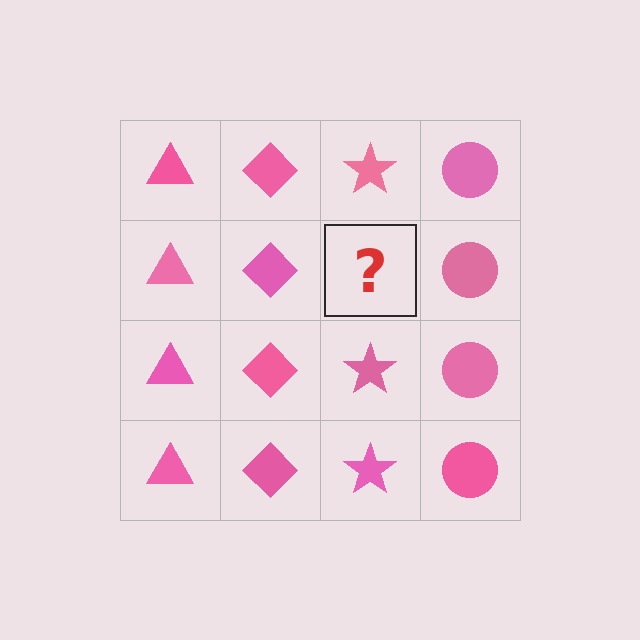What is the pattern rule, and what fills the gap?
The rule is that each column has a consistent shape. The gap should be filled with a pink star.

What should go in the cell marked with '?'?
The missing cell should contain a pink star.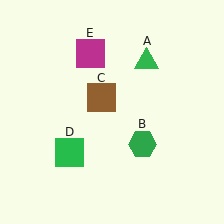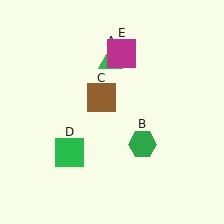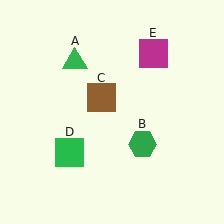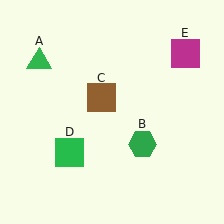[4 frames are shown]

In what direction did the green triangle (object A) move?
The green triangle (object A) moved left.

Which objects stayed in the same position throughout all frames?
Green hexagon (object B) and brown square (object C) and green square (object D) remained stationary.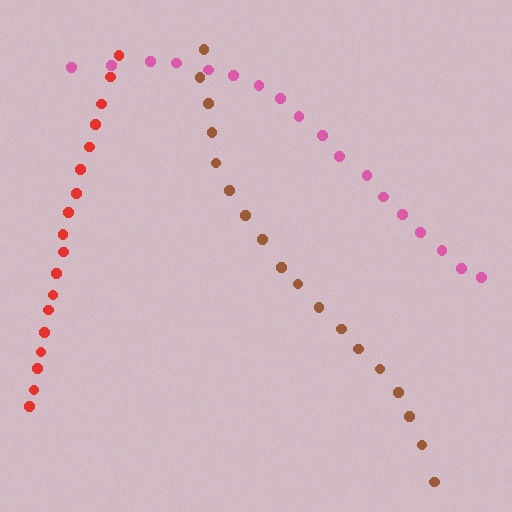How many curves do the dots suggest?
There are 3 distinct paths.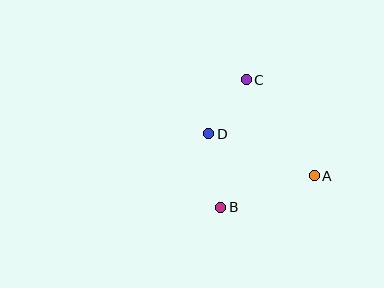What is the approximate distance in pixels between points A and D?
The distance between A and D is approximately 113 pixels.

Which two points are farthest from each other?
Points B and C are farthest from each other.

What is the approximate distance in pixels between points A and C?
The distance between A and C is approximately 118 pixels.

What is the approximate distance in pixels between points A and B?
The distance between A and B is approximately 98 pixels.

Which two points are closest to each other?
Points C and D are closest to each other.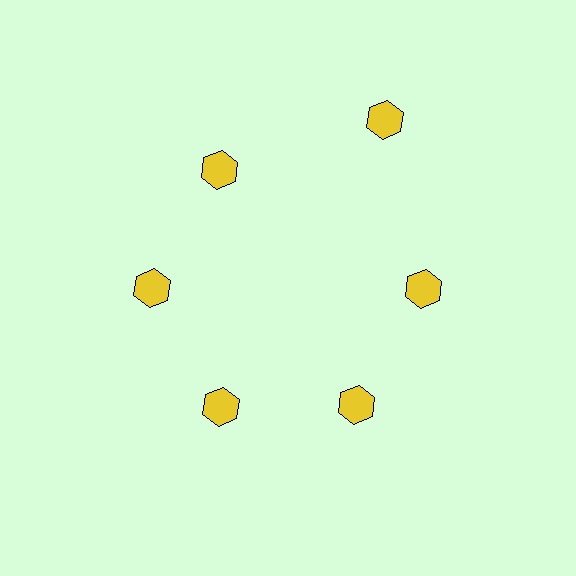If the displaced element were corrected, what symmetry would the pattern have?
It would have 6-fold rotational symmetry — the pattern would map onto itself every 60 degrees.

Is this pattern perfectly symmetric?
No. The 6 yellow hexagons are arranged in a ring, but one element near the 1 o'clock position is pushed outward from the center, breaking the 6-fold rotational symmetry.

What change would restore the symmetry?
The symmetry would be restored by moving it inward, back onto the ring so that all 6 hexagons sit at equal angles and equal distance from the center.